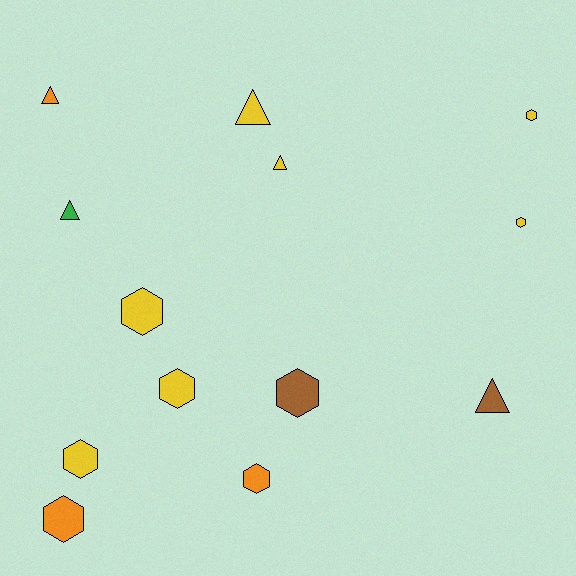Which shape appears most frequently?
Hexagon, with 8 objects.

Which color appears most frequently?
Yellow, with 7 objects.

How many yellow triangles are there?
There are 2 yellow triangles.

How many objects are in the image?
There are 13 objects.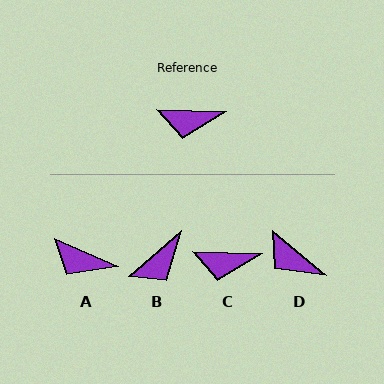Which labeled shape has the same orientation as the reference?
C.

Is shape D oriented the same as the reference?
No, it is off by about 39 degrees.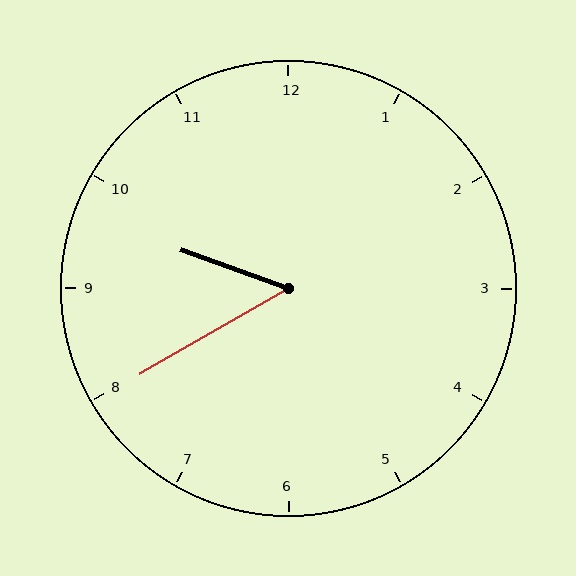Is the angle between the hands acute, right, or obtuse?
It is acute.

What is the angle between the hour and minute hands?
Approximately 50 degrees.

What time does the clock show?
9:40.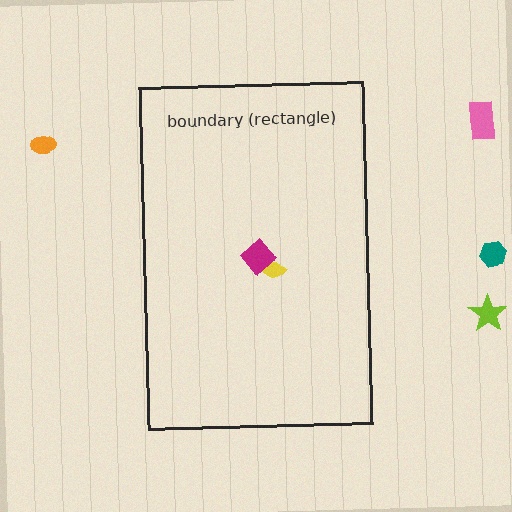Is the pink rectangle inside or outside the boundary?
Outside.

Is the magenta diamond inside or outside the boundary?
Inside.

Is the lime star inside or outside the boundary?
Outside.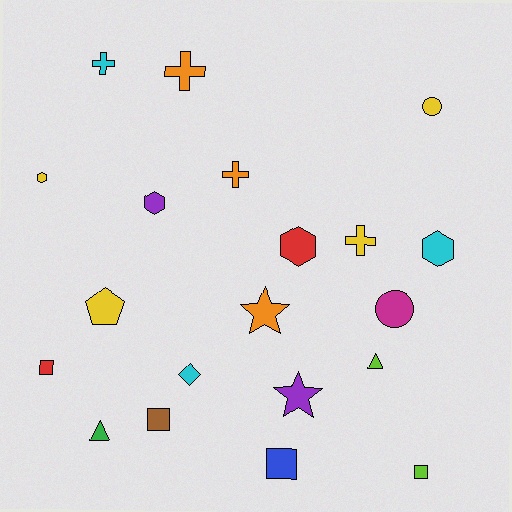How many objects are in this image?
There are 20 objects.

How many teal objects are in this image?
There are no teal objects.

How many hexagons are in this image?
There are 4 hexagons.